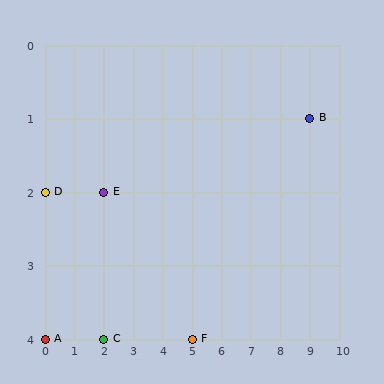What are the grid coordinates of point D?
Point D is at grid coordinates (0, 2).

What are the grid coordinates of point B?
Point B is at grid coordinates (9, 1).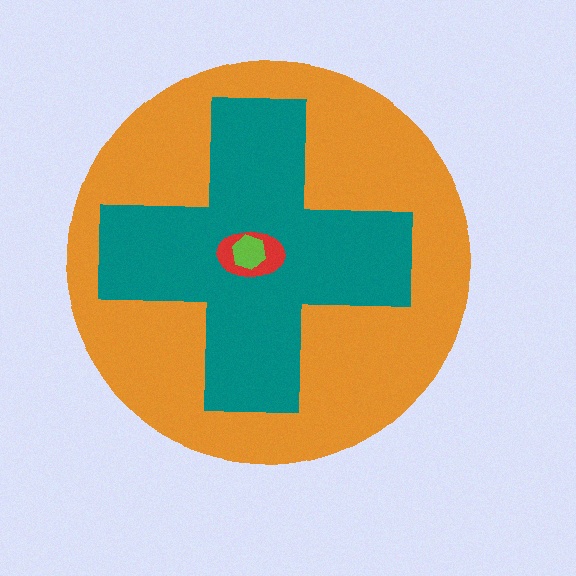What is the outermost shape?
The orange circle.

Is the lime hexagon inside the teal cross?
Yes.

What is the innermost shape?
The lime hexagon.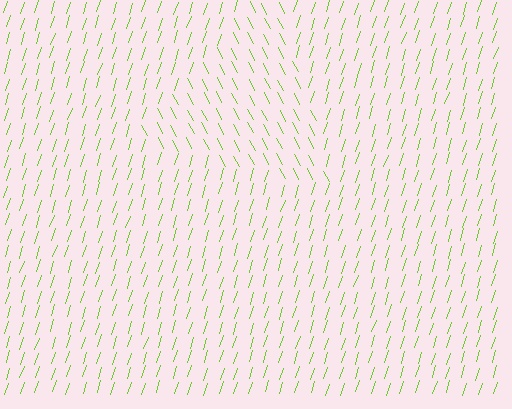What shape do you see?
I see a triangle.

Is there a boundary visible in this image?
Yes, there is a texture boundary formed by a change in line orientation.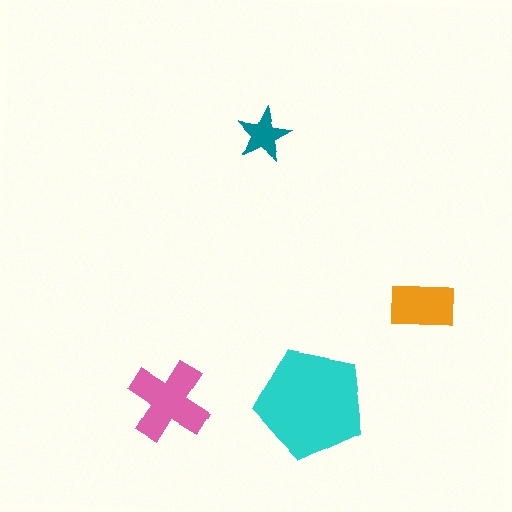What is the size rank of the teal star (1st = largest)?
4th.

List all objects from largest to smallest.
The cyan pentagon, the pink cross, the orange rectangle, the teal star.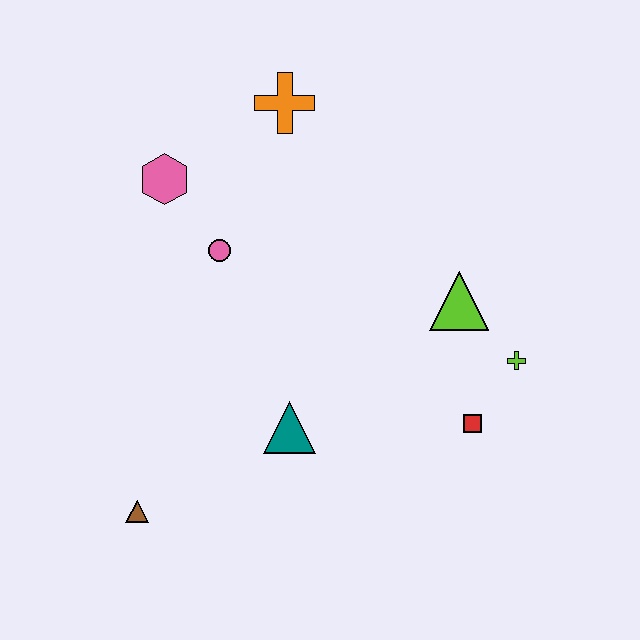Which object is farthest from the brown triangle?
The orange cross is farthest from the brown triangle.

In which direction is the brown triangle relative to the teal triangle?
The brown triangle is to the left of the teal triangle.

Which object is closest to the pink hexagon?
The pink circle is closest to the pink hexagon.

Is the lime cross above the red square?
Yes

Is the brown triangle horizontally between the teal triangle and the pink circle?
No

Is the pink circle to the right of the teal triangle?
No